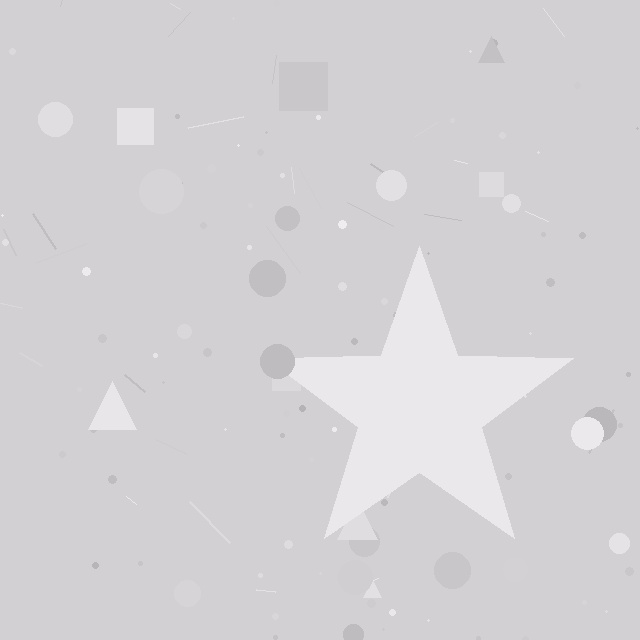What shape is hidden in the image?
A star is hidden in the image.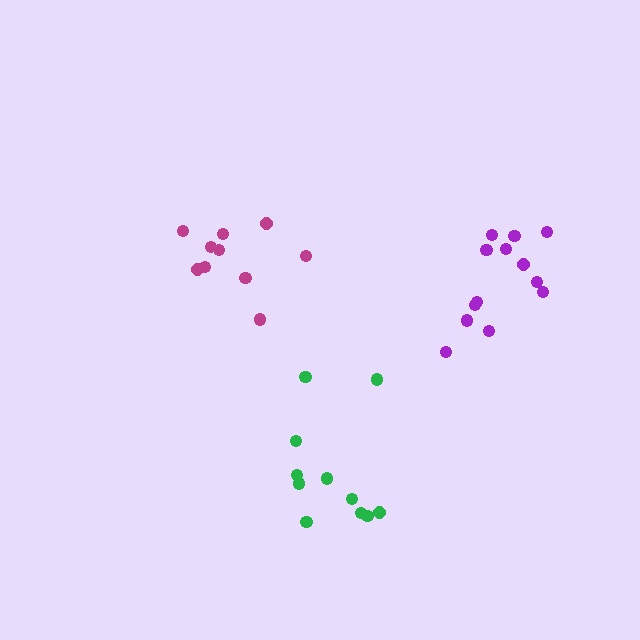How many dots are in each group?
Group 1: 10 dots, Group 2: 13 dots, Group 3: 11 dots (34 total).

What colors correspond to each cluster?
The clusters are colored: magenta, purple, green.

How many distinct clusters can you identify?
There are 3 distinct clusters.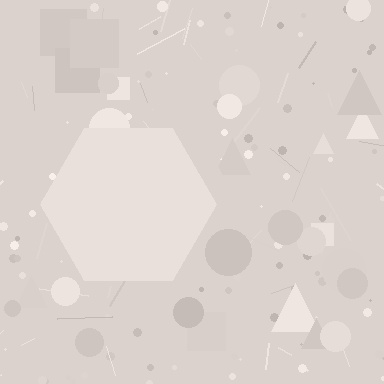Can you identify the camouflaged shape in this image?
The camouflaged shape is a hexagon.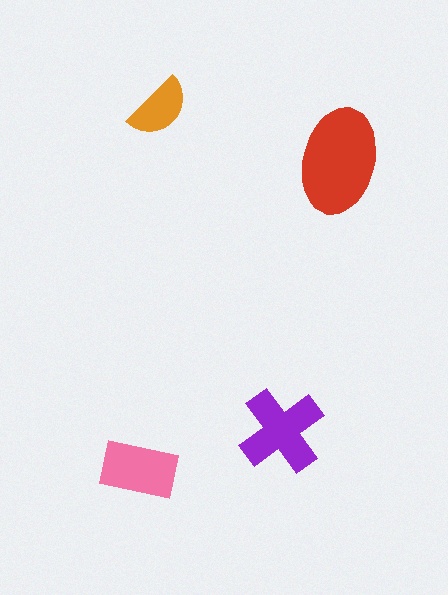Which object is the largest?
The red ellipse.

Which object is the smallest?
The orange semicircle.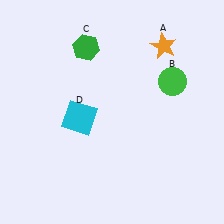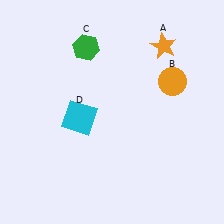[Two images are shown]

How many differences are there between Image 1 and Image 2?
There is 1 difference between the two images.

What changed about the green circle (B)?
In Image 1, B is green. In Image 2, it changed to orange.